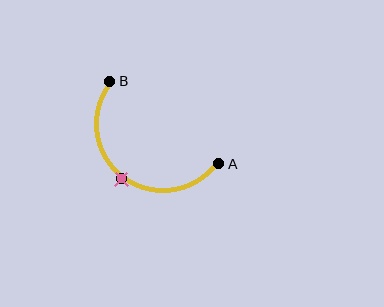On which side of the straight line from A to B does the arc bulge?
The arc bulges below and to the left of the straight line connecting A and B.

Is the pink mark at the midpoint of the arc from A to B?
Yes. The pink mark lies on the arc at equal arc-length from both A and B — it is the arc midpoint.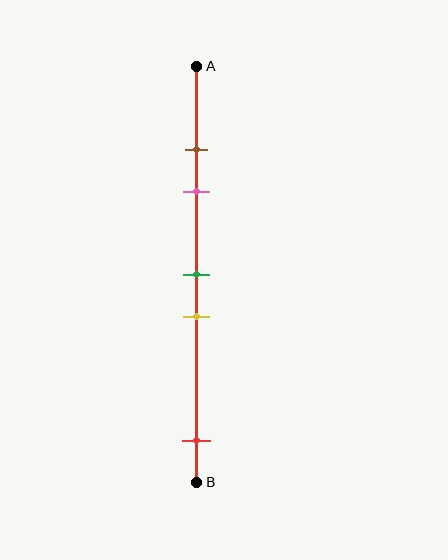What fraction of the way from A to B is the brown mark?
The brown mark is approximately 20% (0.2) of the way from A to B.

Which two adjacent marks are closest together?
The brown and pink marks are the closest adjacent pair.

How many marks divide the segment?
There are 5 marks dividing the segment.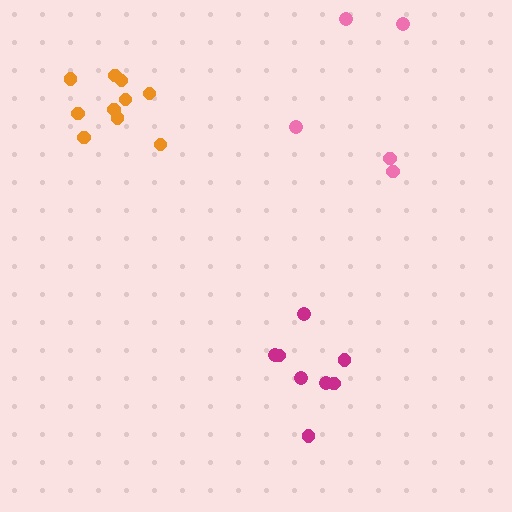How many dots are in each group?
Group 1: 8 dots, Group 2: 5 dots, Group 3: 10 dots (23 total).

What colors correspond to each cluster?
The clusters are colored: magenta, pink, orange.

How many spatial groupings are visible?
There are 3 spatial groupings.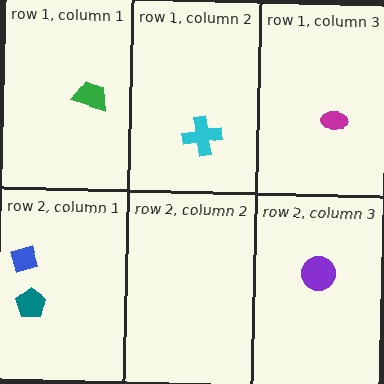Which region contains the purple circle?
The row 2, column 3 region.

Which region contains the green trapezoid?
The row 1, column 1 region.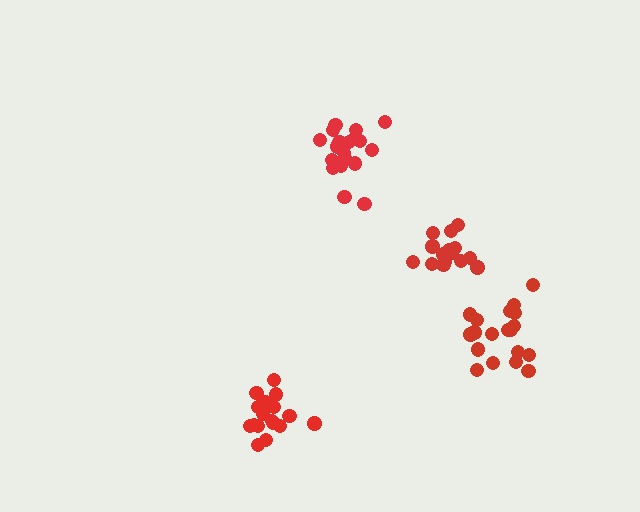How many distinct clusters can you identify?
There are 4 distinct clusters.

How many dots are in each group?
Group 1: 17 dots, Group 2: 16 dots, Group 3: 19 dots, Group 4: 21 dots (73 total).